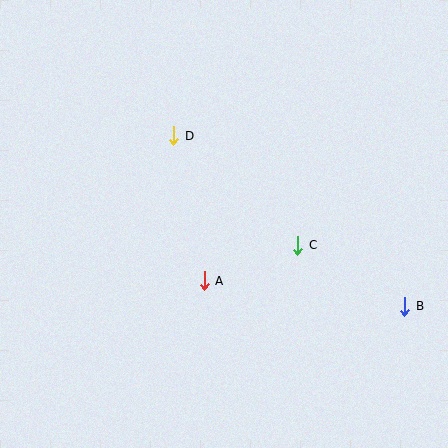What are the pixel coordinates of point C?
Point C is at (298, 245).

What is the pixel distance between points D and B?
The distance between D and B is 287 pixels.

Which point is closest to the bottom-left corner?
Point A is closest to the bottom-left corner.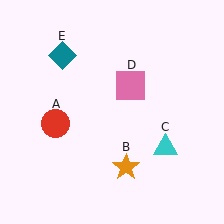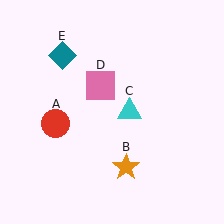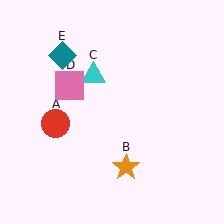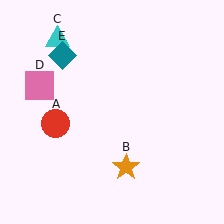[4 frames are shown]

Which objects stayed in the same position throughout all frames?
Red circle (object A) and orange star (object B) and teal diamond (object E) remained stationary.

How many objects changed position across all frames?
2 objects changed position: cyan triangle (object C), pink square (object D).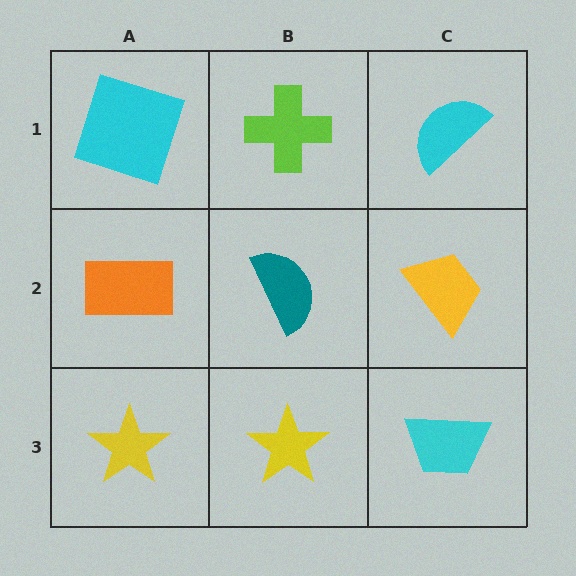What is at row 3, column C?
A cyan trapezoid.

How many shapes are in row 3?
3 shapes.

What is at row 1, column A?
A cyan square.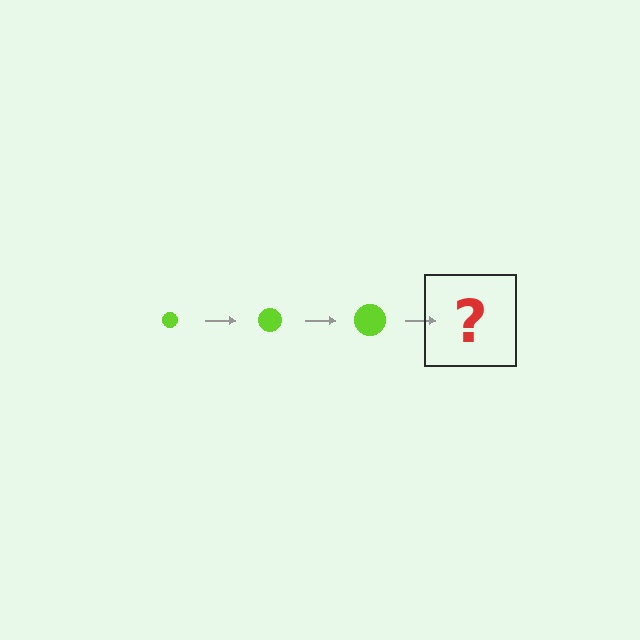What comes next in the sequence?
The next element should be a lime circle, larger than the previous one.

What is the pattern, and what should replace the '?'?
The pattern is that the circle gets progressively larger each step. The '?' should be a lime circle, larger than the previous one.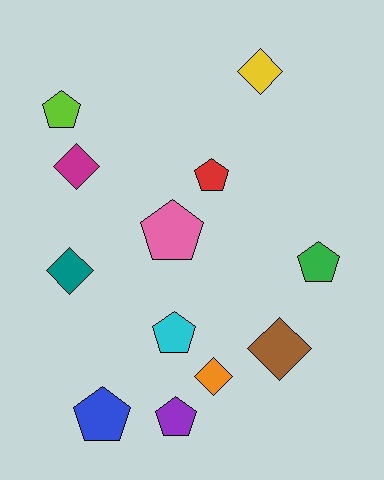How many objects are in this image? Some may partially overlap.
There are 12 objects.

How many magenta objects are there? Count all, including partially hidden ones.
There is 1 magenta object.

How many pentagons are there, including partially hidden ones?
There are 7 pentagons.